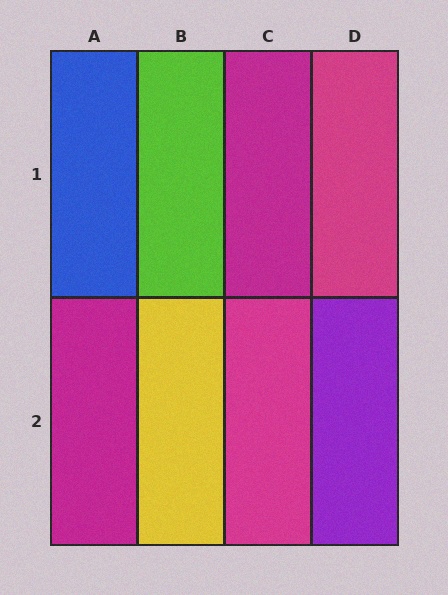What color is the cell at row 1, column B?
Lime.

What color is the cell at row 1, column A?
Blue.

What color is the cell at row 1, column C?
Magenta.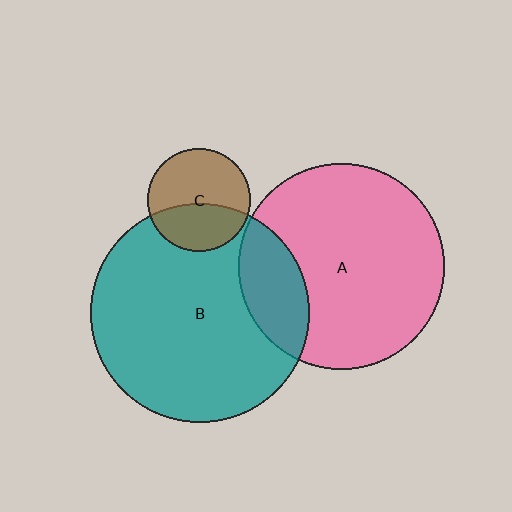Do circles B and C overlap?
Yes.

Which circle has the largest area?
Circle B (teal).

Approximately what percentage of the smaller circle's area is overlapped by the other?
Approximately 40%.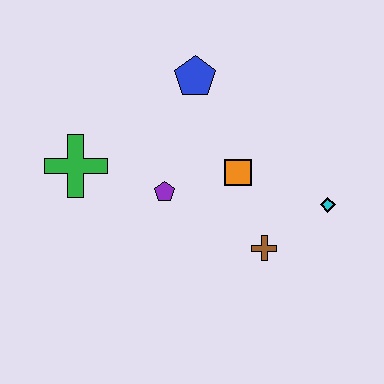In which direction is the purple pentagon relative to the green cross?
The purple pentagon is to the right of the green cross.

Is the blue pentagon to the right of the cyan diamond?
No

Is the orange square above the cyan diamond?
Yes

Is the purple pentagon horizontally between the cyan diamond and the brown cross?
No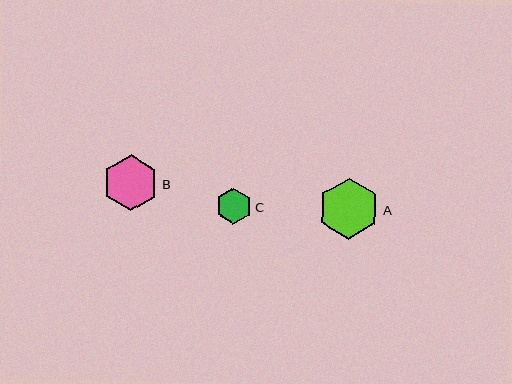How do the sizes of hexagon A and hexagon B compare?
Hexagon A and hexagon B are approximately the same size.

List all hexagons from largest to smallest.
From largest to smallest: A, B, C.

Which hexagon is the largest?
Hexagon A is the largest with a size of approximately 61 pixels.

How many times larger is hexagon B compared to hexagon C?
Hexagon B is approximately 1.6 times the size of hexagon C.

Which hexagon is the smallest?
Hexagon C is the smallest with a size of approximately 36 pixels.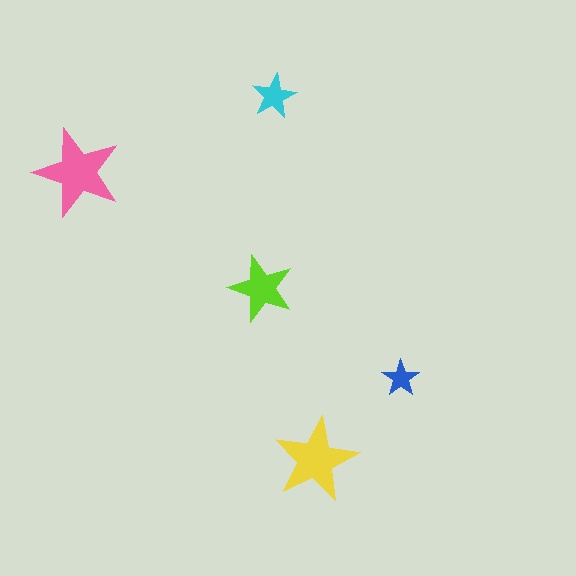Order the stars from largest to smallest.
the pink one, the yellow one, the lime one, the cyan one, the blue one.